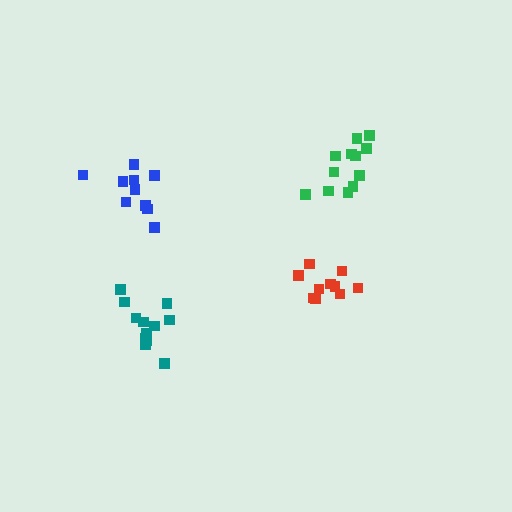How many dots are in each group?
Group 1: 10 dots, Group 2: 10 dots, Group 3: 12 dots, Group 4: 12 dots (44 total).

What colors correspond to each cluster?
The clusters are colored: red, blue, green, teal.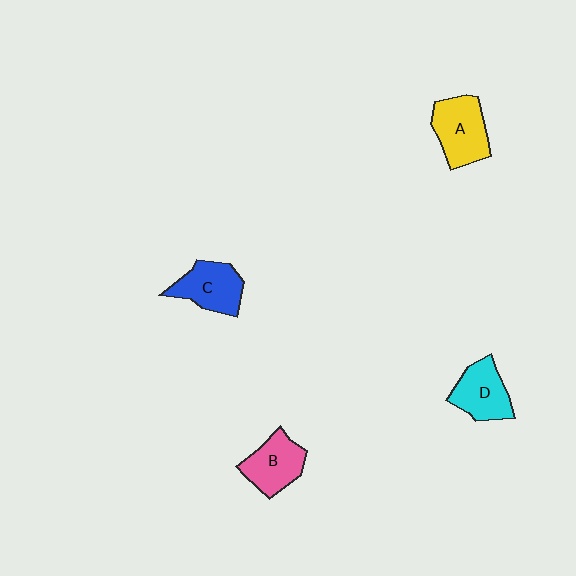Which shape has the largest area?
Shape A (yellow).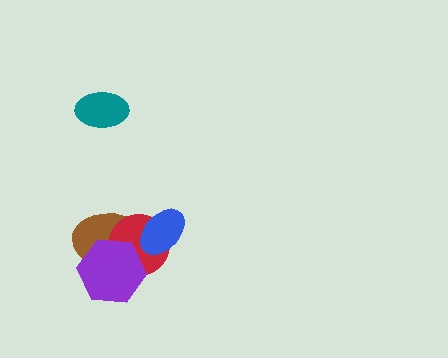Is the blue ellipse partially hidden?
No, no other shape covers it.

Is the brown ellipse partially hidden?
Yes, it is partially covered by another shape.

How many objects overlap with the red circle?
3 objects overlap with the red circle.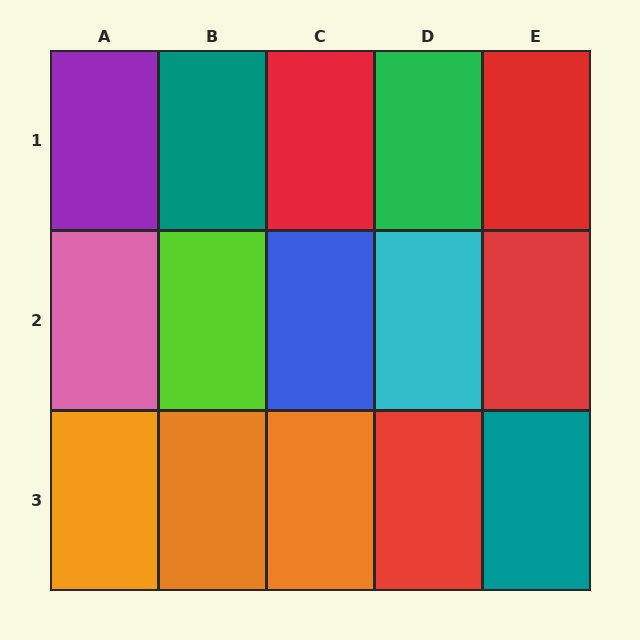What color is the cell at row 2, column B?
Lime.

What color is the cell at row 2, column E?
Red.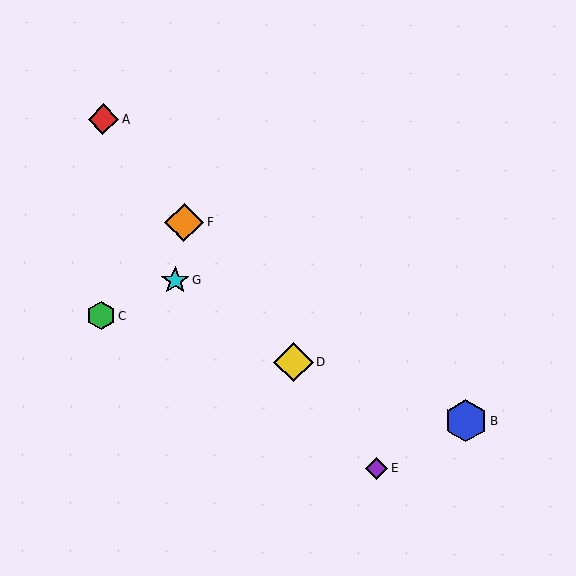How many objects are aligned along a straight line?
4 objects (A, D, E, F) are aligned along a straight line.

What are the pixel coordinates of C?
Object C is at (101, 316).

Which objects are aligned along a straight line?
Objects A, D, E, F are aligned along a straight line.